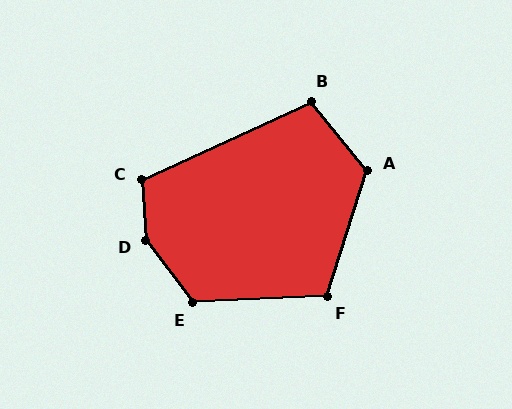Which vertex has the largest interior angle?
D, at approximately 145 degrees.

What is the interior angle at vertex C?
Approximately 112 degrees (obtuse).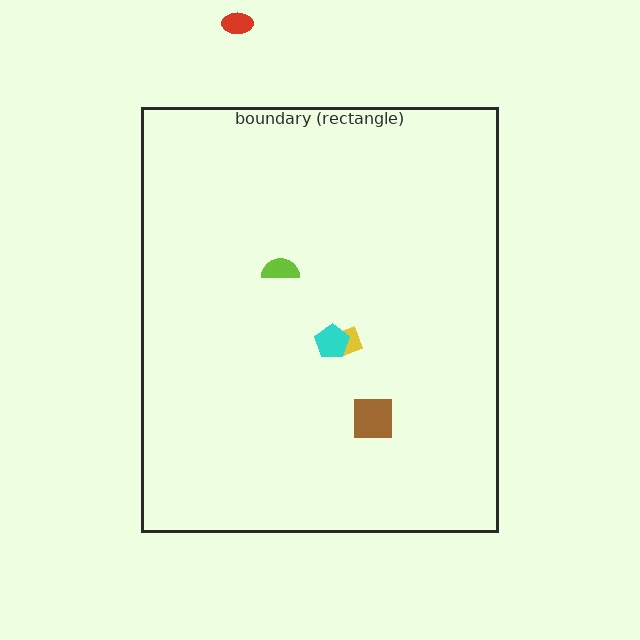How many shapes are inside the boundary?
4 inside, 1 outside.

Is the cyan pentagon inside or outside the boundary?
Inside.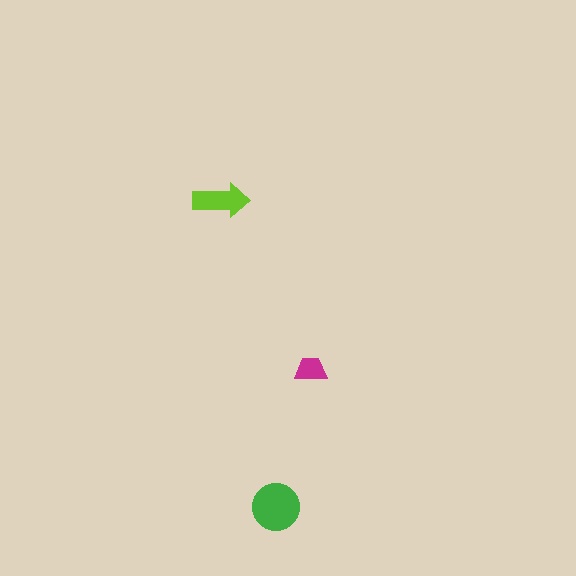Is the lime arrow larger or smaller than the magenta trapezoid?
Larger.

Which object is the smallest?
The magenta trapezoid.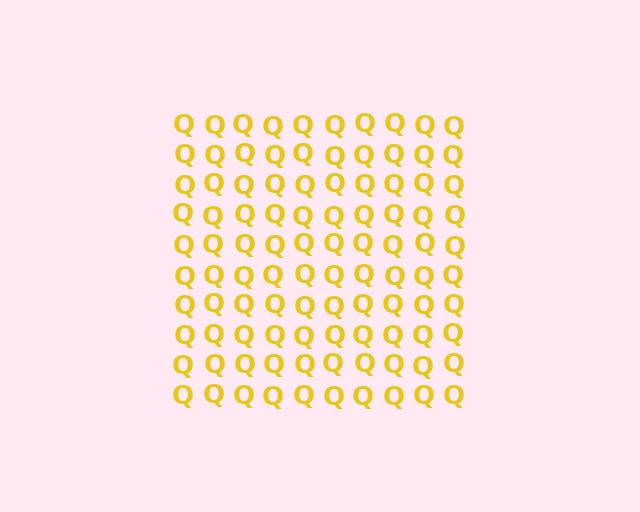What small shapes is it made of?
It is made of small letter Q's.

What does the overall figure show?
The overall figure shows a square.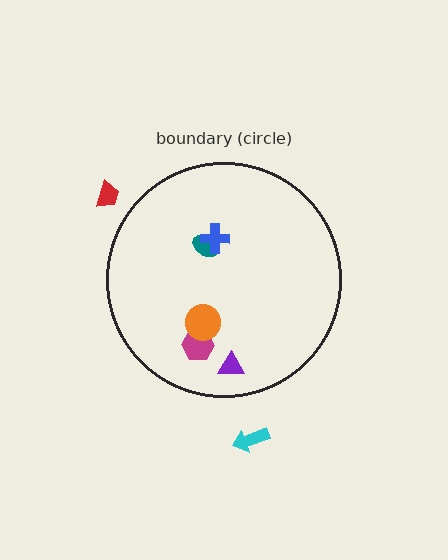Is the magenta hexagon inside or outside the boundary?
Inside.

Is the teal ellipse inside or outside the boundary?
Inside.